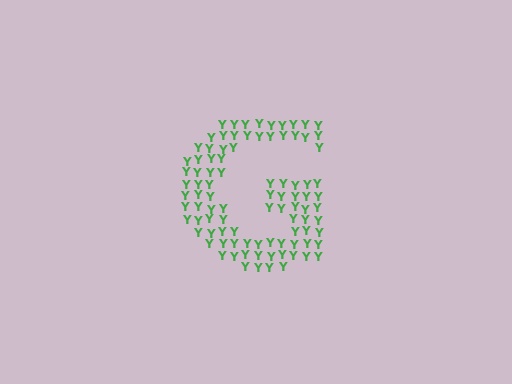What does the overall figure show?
The overall figure shows the letter G.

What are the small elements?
The small elements are letter Y's.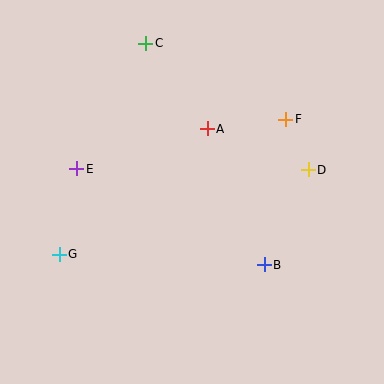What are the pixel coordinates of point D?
Point D is at (308, 170).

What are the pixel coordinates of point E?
Point E is at (77, 169).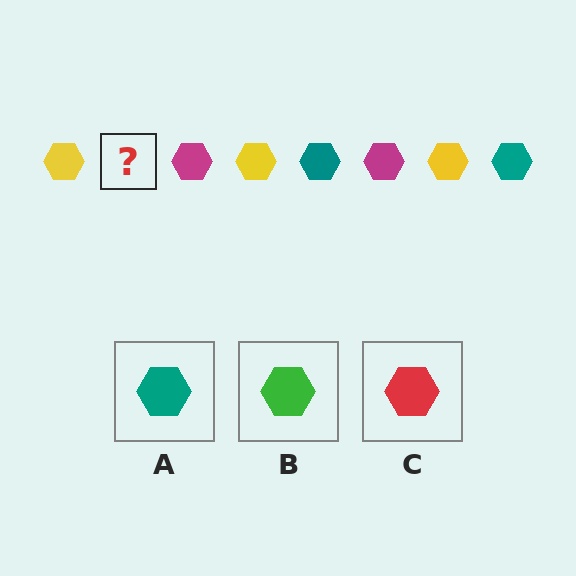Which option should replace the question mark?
Option A.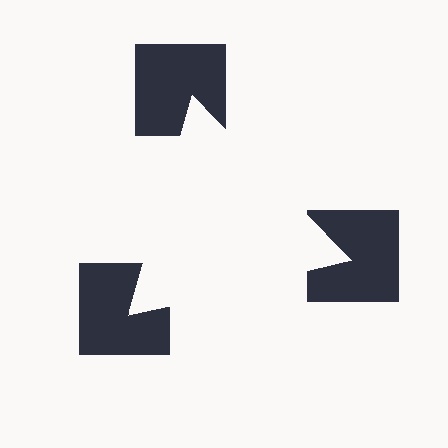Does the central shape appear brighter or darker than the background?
It typically appears slightly brighter than the background, even though no actual brightness change is drawn.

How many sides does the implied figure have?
3 sides.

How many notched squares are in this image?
There are 3 — one at each vertex of the illusory triangle.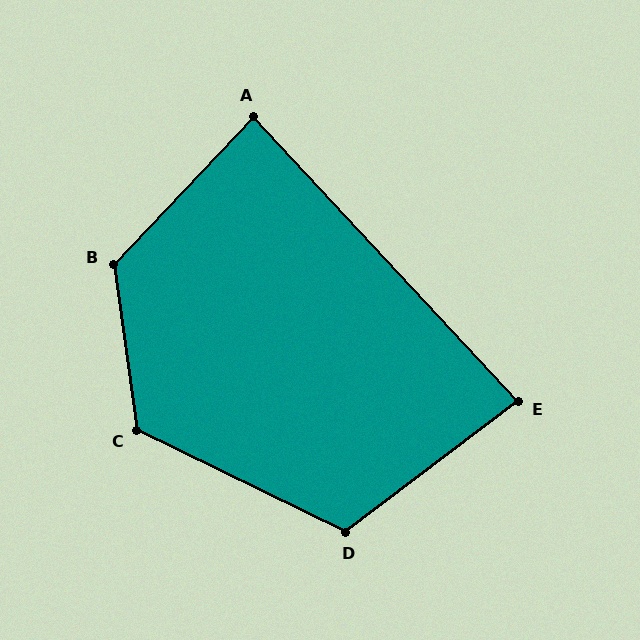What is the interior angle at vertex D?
Approximately 117 degrees (obtuse).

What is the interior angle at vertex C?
Approximately 124 degrees (obtuse).